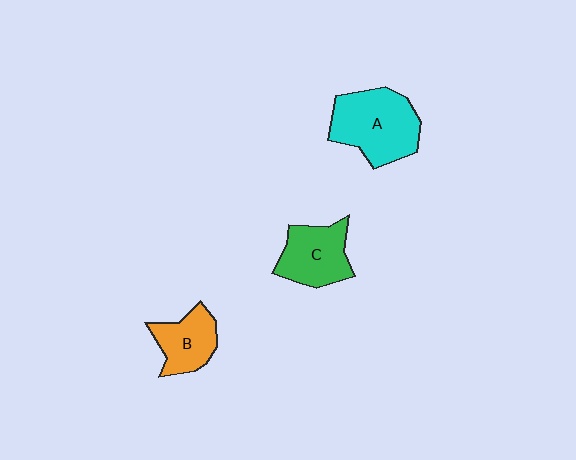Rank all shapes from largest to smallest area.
From largest to smallest: A (cyan), C (green), B (orange).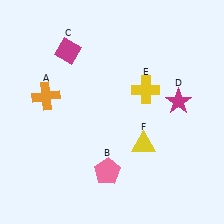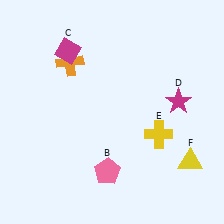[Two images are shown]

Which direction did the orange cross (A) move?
The orange cross (A) moved up.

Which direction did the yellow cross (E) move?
The yellow cross (E) moved down.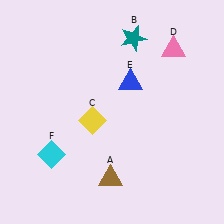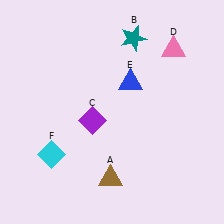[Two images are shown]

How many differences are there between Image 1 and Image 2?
There is 1 difference between the two images.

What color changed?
The diamond (C) changed from yellow in Image 1 to purple in Image 2.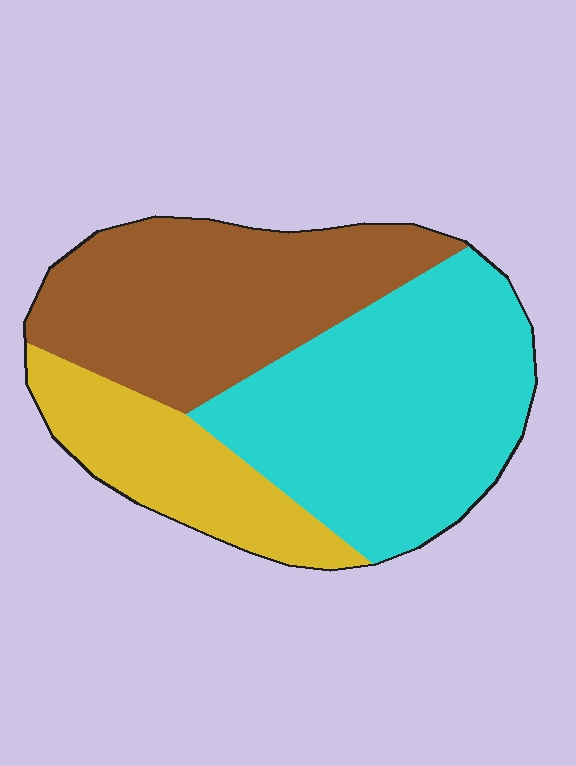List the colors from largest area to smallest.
From largest to smallest: cyan, brown, yellow.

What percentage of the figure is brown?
Brown covers 36% of the figure.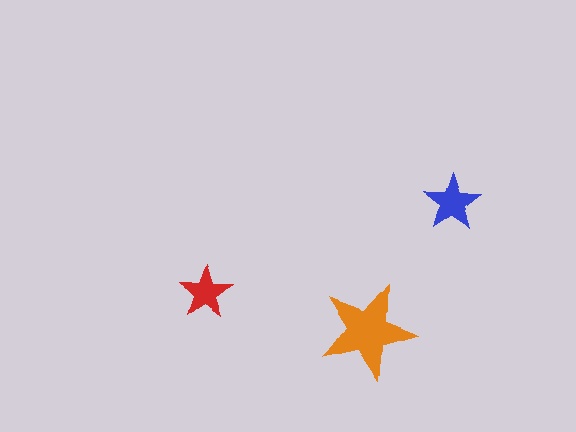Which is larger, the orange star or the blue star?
The orange one.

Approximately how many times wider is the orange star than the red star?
About 2 times wider.